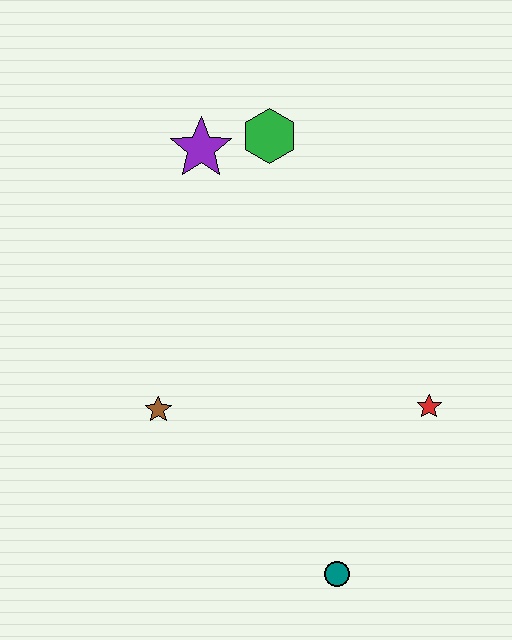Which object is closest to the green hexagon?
The purple star is closest to the green hexagon.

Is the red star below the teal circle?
No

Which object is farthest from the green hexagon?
The teal circle is farthest from the green hexagon.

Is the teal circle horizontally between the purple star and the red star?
Yes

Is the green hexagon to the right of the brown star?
Yes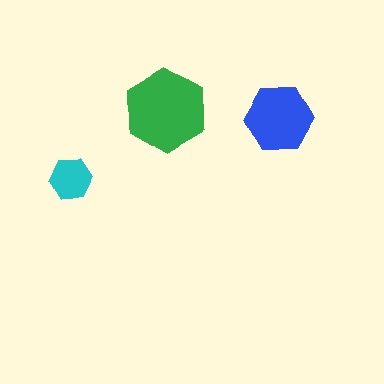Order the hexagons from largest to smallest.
the green one, the blue one, the cyan one.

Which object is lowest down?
The cyan hexagon is bottommost.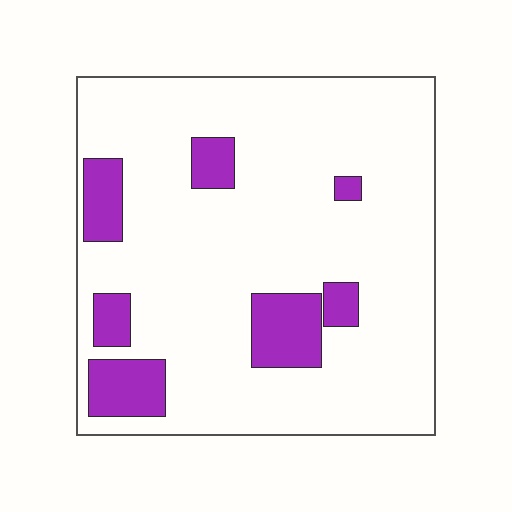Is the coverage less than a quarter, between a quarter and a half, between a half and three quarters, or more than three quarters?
Less than a quarter.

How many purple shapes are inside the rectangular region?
7.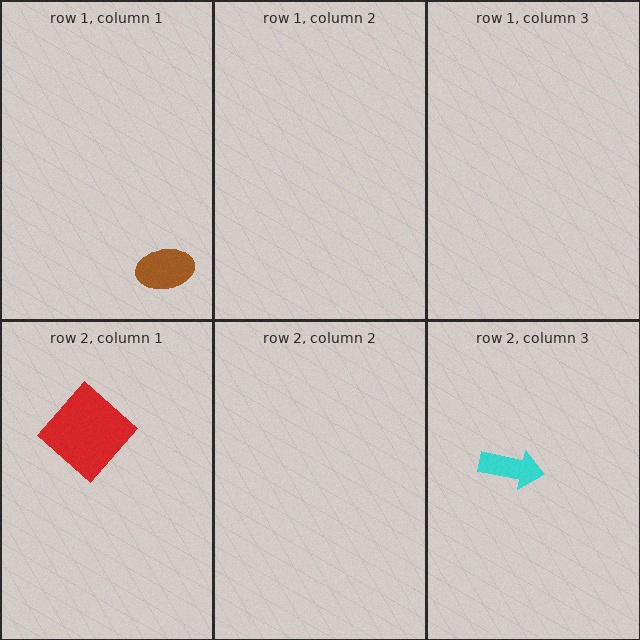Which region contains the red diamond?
The row 2, column 1 region.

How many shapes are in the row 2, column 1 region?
1.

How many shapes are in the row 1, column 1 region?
1.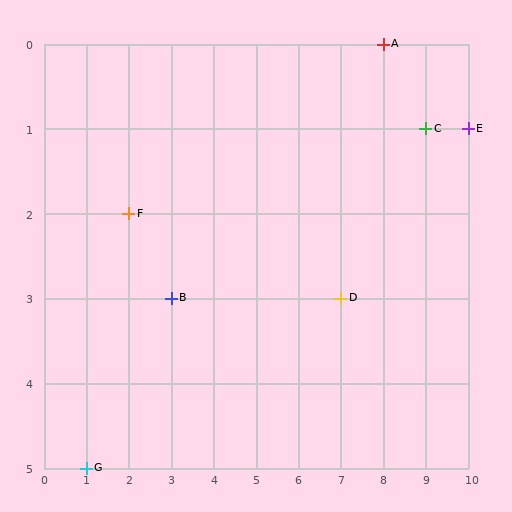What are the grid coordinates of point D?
Point D is at grid coordinates (7, 3).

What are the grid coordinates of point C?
Point C is at grid coordinates (9, 1).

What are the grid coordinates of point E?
Point E is at grid coordinates (10, 1).